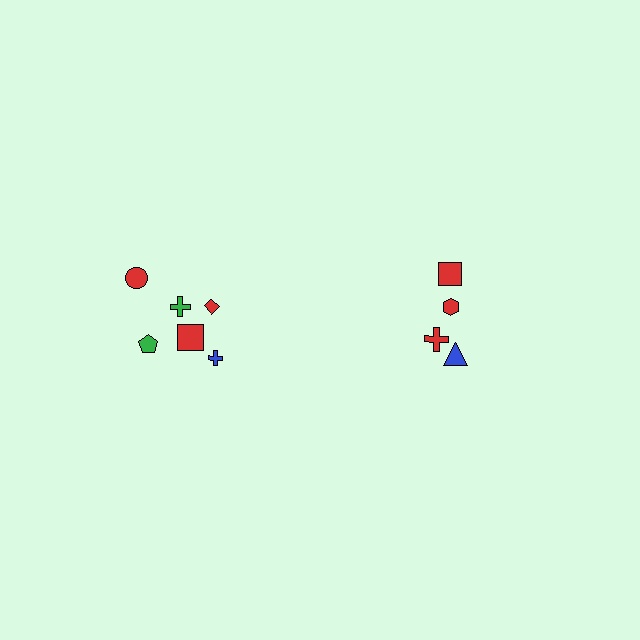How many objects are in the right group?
There are 4 objects.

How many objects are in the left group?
There are 6 objects.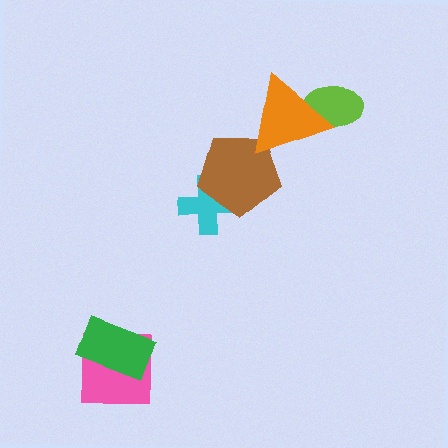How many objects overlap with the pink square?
1 object overlaps with the pink square.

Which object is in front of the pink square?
The green rectangle is in front of the pink square.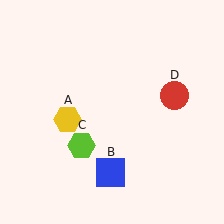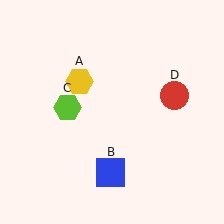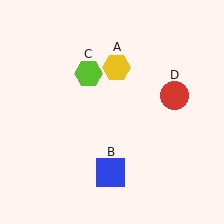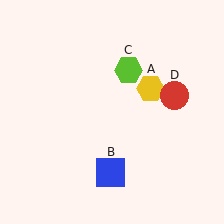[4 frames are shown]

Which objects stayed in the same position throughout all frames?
Blue square (object B) and red circle (object D) remained stationary.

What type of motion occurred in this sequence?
The yellow hexagon (object A), lime hexagon (object C) rotated clockwise around the center of the scene.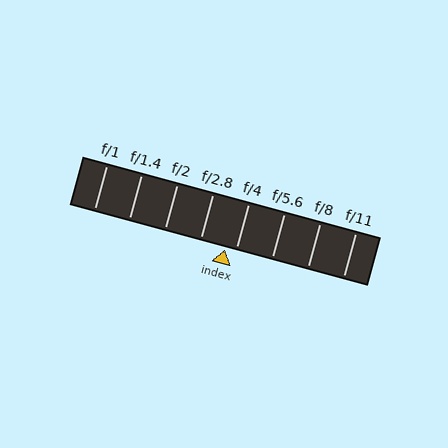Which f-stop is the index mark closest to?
The index mark is closest to f/4.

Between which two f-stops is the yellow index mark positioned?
The index mark is between f/2.8 and f/4.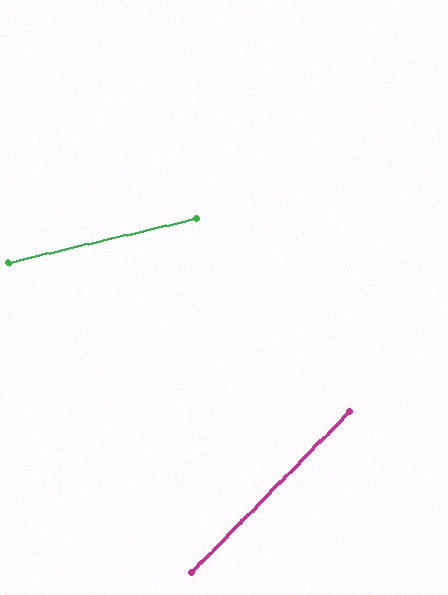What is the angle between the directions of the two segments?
Approximately 32 degrees.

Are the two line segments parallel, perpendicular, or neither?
Neither parallel nor perpendicular — they differ by about 32°.